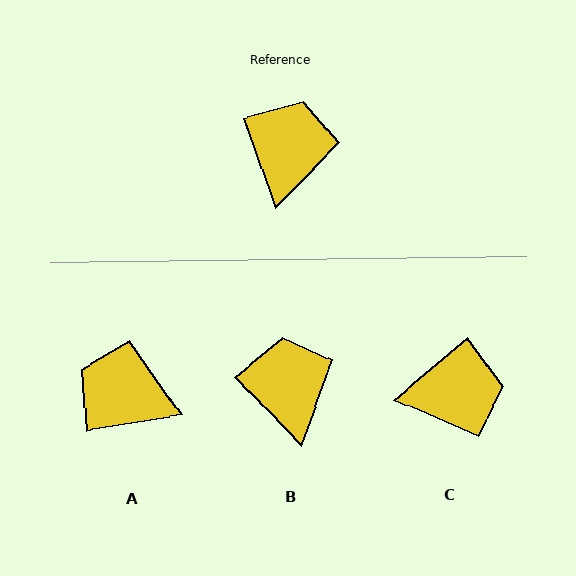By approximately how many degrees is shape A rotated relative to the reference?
Approximately 80 degrees counter-clockwise.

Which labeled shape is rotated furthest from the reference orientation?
A, about 80 degrees away.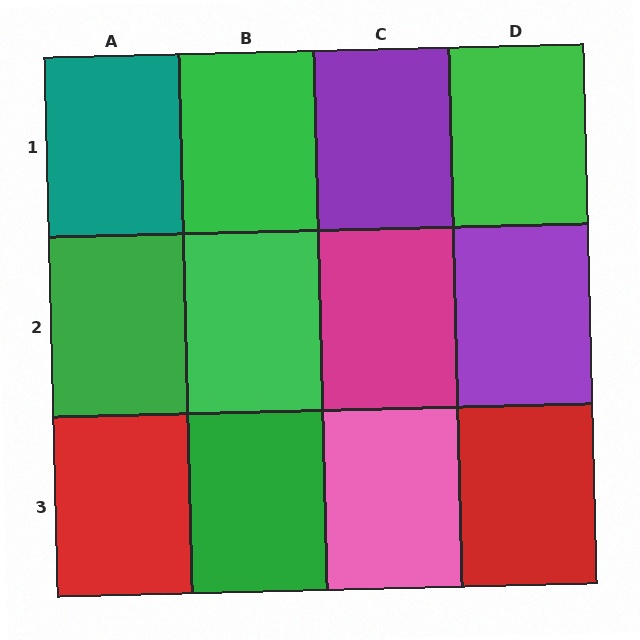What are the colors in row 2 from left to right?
Green, green, magenta, purple.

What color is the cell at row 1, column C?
Purple.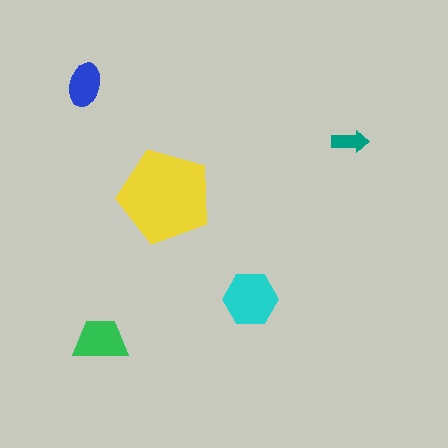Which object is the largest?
The yellow pentagon.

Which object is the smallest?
The teal arrow.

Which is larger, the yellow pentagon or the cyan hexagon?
The yellow pentagon.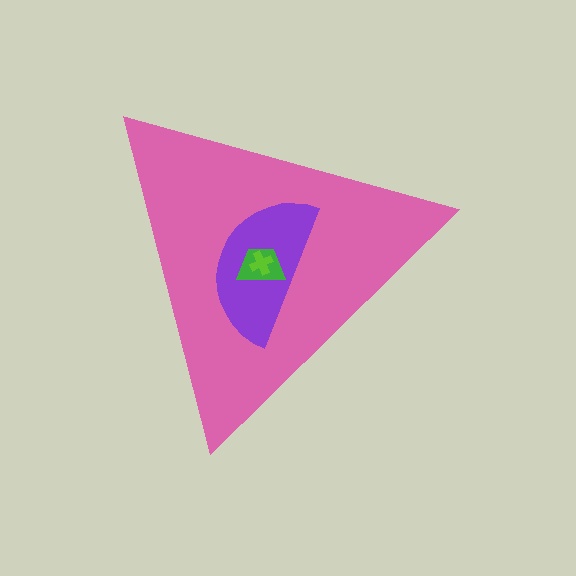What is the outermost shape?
The pink triangle.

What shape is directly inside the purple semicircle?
The green trapezoid.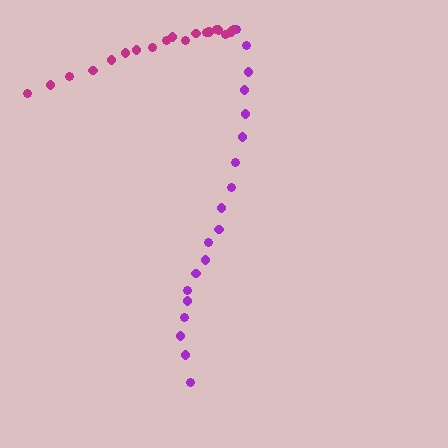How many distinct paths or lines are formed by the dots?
There are 2 distinct paths.